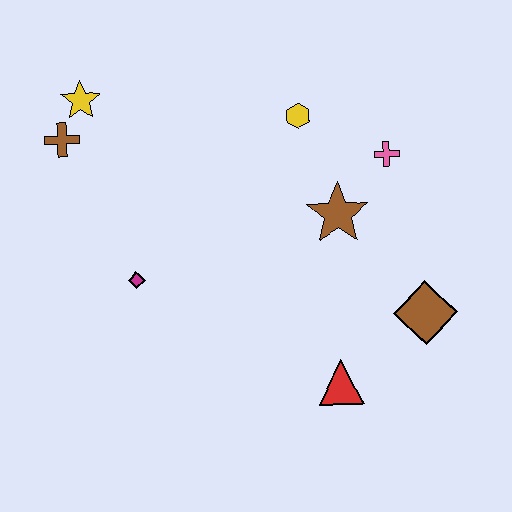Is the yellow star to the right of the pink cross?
No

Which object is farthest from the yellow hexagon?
The red triangle is farthest from the yellow hexagon.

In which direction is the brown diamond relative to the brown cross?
The brown diamond is to the right of the brown cross.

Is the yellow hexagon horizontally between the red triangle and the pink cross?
No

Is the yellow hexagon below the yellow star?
Yes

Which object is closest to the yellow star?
The brown cross is closest to the yellow star.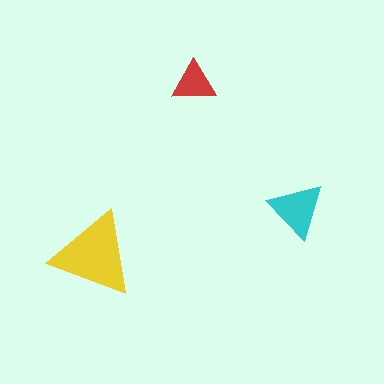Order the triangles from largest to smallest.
the yellow one, the cyan one, the red one.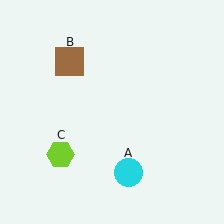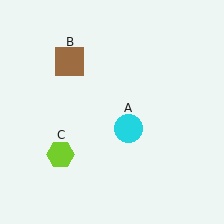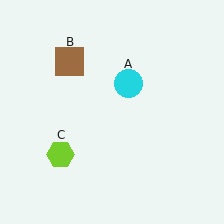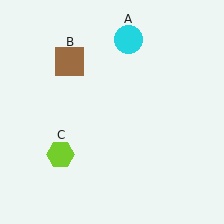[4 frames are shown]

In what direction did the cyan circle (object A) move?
The cyan circle (object A) moved up.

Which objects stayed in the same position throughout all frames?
Brown square (object B) and lime hexagon (object C) remained stationary.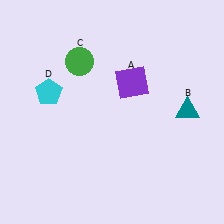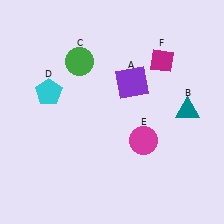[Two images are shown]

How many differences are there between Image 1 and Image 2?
There are 2 differences between the two images.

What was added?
A magenta circle (E), a magenta diamond (F) were added in Image 2.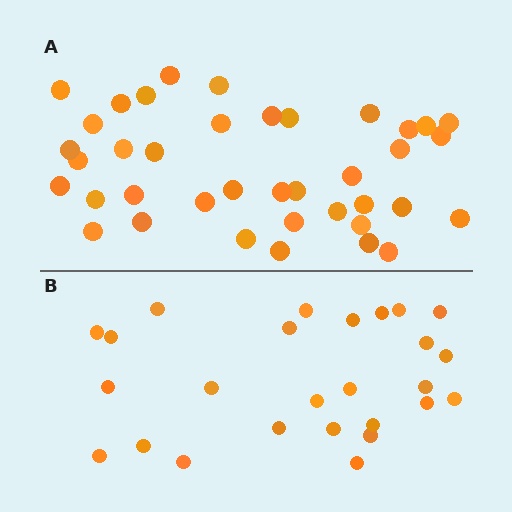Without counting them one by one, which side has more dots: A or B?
Region A (the top region) has more dots.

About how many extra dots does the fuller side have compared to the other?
Region A has approximately 15 more dots than region B.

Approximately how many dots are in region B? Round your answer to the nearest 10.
About 30 dots. (The exact count is 26, which rounds to 30.)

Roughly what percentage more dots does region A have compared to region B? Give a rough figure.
About 50% more.